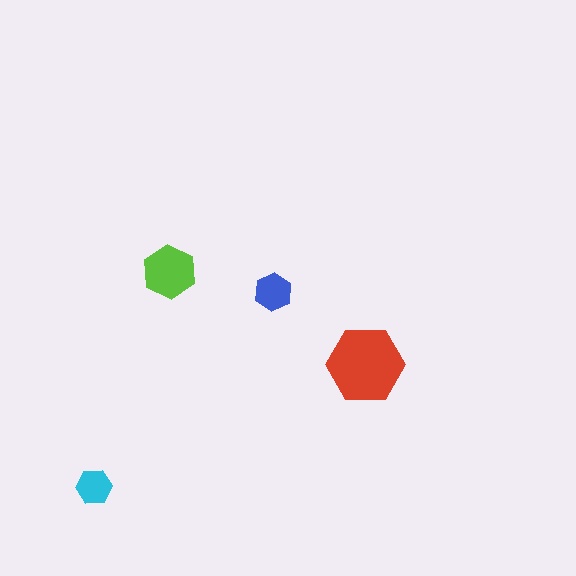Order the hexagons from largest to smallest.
the red one, the lime one, the blue one, the cyan one.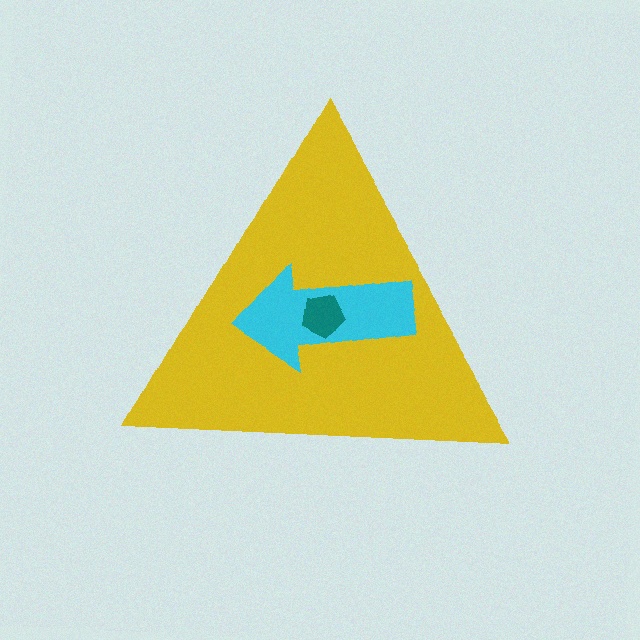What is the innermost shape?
The teal pentagon.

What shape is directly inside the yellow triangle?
The cyan arrow.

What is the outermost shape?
The yellow triangle.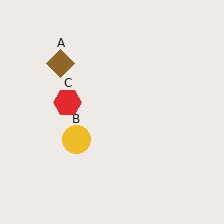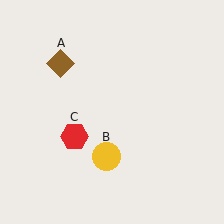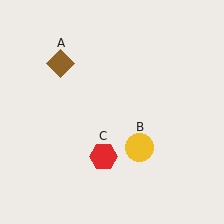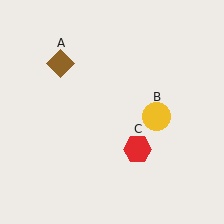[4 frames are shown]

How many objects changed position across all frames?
2 objects changed position: yellow circle (object B), red hexagon (object C).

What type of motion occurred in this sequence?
The yellow circle (object B), red hexagon (object C) rotated counterclockwise around the center of the scene.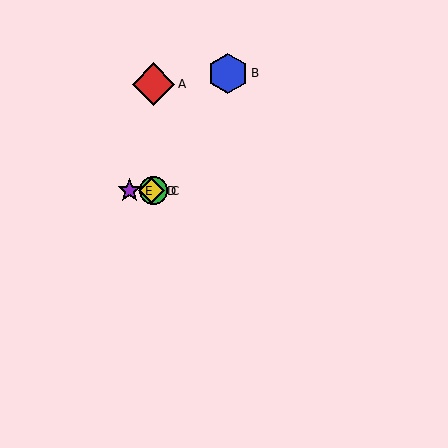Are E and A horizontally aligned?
No, E is at y≈191 and A is at y≈84.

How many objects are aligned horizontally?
3 objects (C, D, E) are aligned horizontally.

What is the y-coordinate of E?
Object E is at y≈191.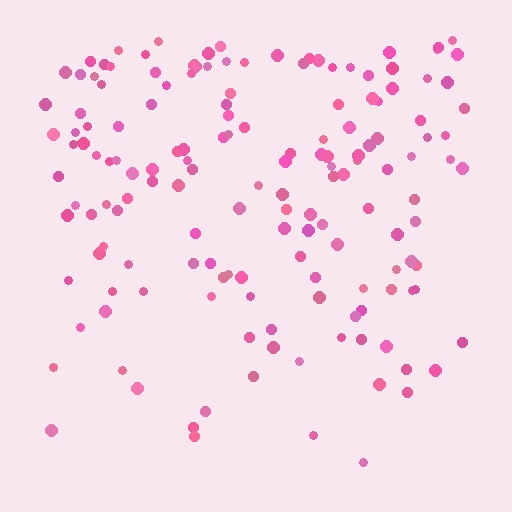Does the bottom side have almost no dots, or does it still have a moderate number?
Still a moderate number, just noticeably fewer than the top.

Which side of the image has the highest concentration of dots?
The top.